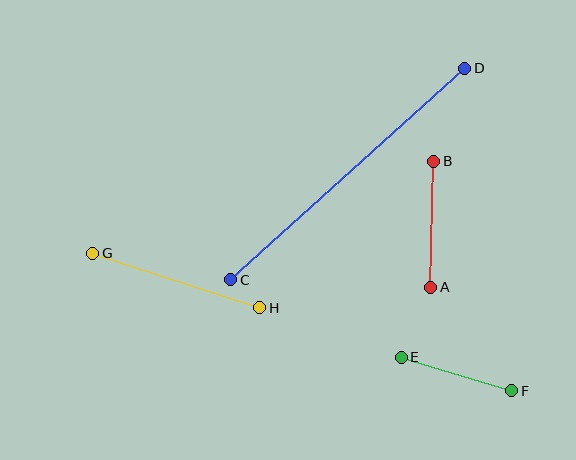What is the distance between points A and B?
The distance is approximately 126 pixels.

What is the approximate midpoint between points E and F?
The midpoint is at approximately (456, 374) pixels.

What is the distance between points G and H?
The distance is approximately 176 pixels.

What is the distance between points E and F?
The distance is approximately 116 pixels.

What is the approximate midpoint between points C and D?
The midpoint is at approximately (348, 174) pixels.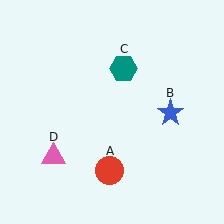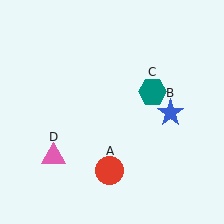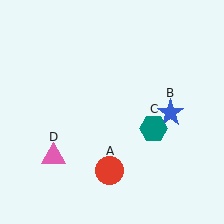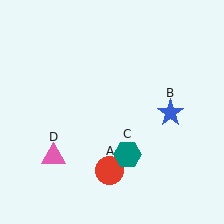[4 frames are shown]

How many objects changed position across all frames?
1 object changed position: teal hexagon (object C).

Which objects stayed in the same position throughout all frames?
Red circle (object A) and blue star (object B) and pink triangle (object D) remained stationary.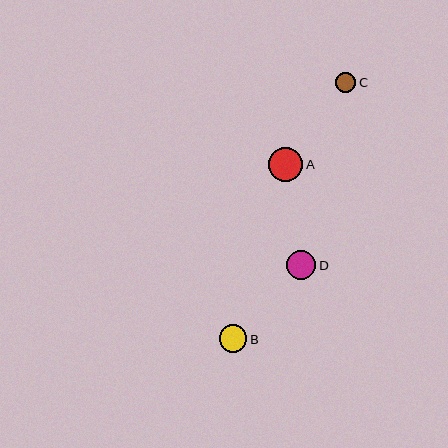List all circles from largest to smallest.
From largest to smallest: A, D, B, C.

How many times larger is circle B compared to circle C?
Circle B is approximately 1.3 times the size of circle C.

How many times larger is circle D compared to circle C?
Circle D is approximately 1.4 times the size of circle C.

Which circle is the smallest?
Circle C is the smallest with a size of approximately 21 pixels.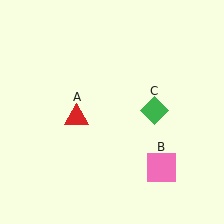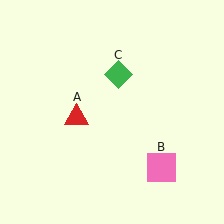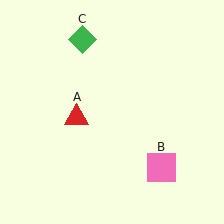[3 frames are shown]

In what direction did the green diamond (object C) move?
The green diamond (object C) moved up and to the left.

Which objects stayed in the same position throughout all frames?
Red triangle (object A) and pink square (object B) remained stationary.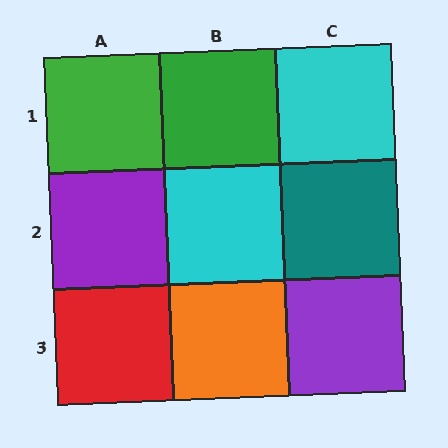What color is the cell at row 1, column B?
Green.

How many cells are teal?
1 cell is teal.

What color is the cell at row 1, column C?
Cyan.